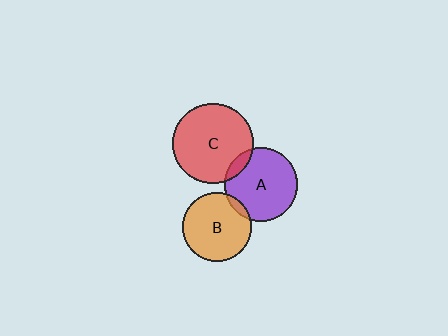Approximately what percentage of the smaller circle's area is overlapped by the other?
Approximately 10%.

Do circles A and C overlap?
Yes.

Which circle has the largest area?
Circle C (red).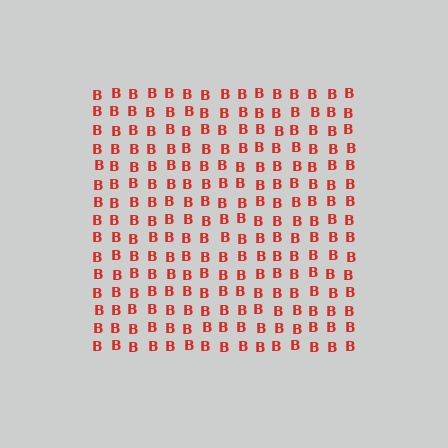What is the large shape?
The large shape is a square.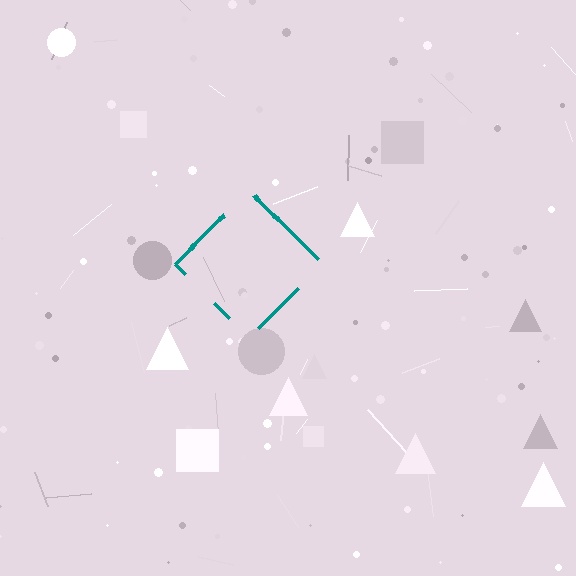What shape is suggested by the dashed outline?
The dashed outline suggests a diamond.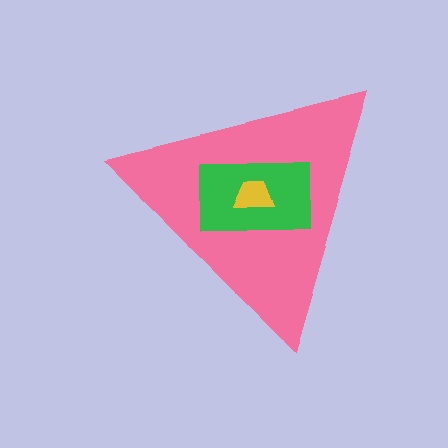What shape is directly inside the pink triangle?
The green rectangle.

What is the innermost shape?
The yellow trapezoid.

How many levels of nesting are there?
3.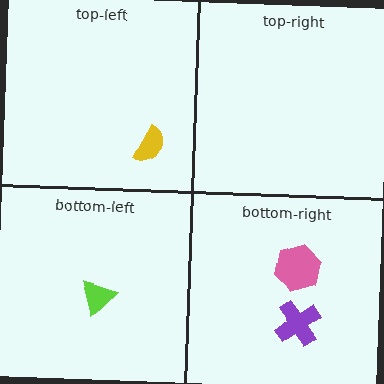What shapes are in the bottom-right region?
The purple cross, the pink hexagon.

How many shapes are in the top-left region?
1.